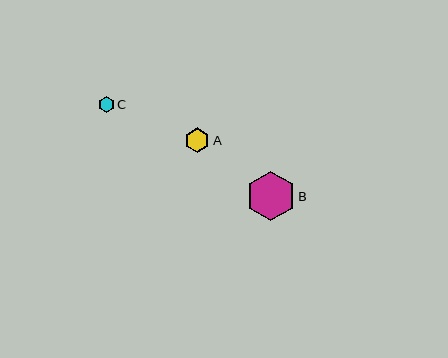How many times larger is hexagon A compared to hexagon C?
Hexagon A is approximately 1.6 times the size of hexagon C.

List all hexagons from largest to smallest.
From largest to smallest: B, A, C.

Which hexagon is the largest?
Hexagon B is the largest with a size of approximately 49 pixels.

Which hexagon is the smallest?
Hexagon C is the smallest with a size of approximately 16 pixels.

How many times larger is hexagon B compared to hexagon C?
Hexagon B is approximately 3.1 times the size of hexagon C.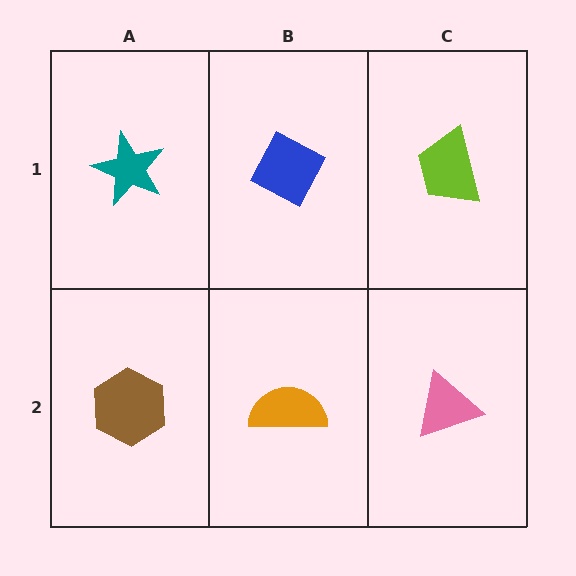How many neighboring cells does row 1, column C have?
2.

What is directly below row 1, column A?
A brown hexagon.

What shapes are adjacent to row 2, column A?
A teal star (row 1, column A), an orange semicircle (row 2, column B).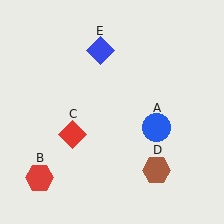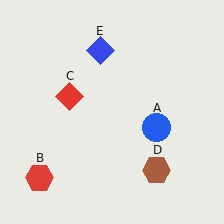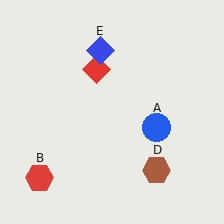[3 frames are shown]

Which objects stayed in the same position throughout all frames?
Blue circle (object A) and red hexagon (object B) and brown hexagon (object D) and blue diamond (object E) remained stationary.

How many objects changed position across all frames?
1 object changed position: red diamond (object C).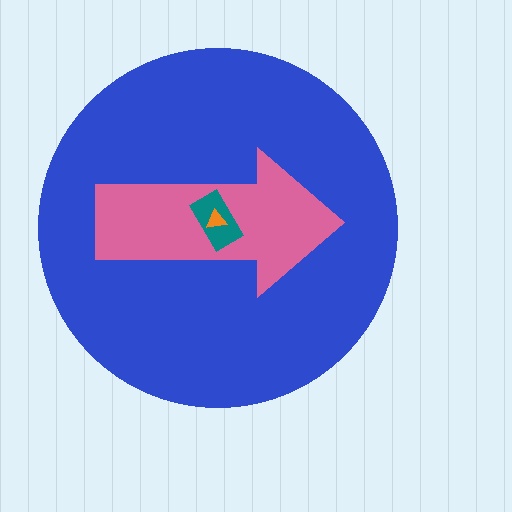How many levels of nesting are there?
4.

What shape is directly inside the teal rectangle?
The orange triangle.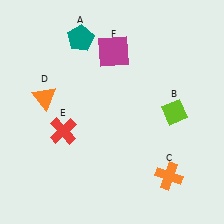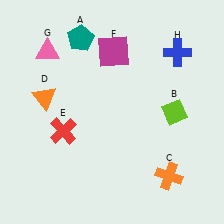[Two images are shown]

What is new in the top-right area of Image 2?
A blue cross (H) was added in the top-right area of Image 2.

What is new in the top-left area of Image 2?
A pink triangle (G) was added in the top-left area of Image 2.